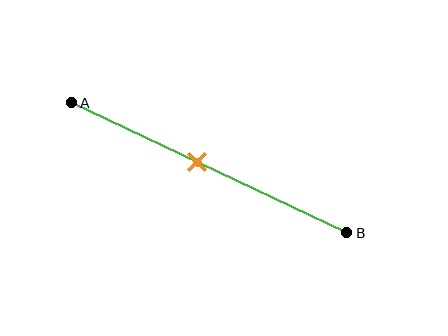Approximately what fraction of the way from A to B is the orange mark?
The orange mark is approximately 45% of the way from A to B.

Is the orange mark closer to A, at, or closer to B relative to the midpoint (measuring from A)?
The orange mark is closer to point A than the midpoint of segment AB.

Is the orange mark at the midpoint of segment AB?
No, the mark is at about 45% from A, not at the 50% midpoint.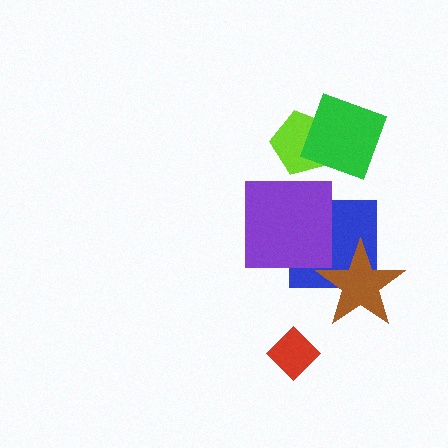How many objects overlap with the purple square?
1 object overlaps with the purple square.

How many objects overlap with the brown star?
1 object overlaps with the brown star.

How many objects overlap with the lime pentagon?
1 object overlaps with the lime pentagon.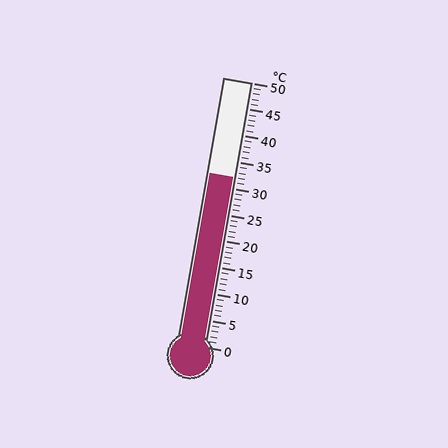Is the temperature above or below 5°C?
The temperature is above 5°C.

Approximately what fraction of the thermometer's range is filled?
The thermometer is filled to approximately 65% of its range.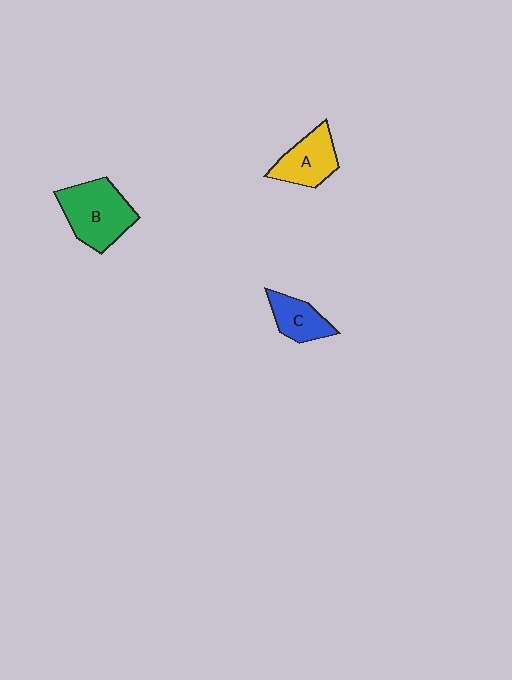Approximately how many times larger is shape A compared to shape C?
Approximately 1.3 times.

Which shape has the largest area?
Shape B (green).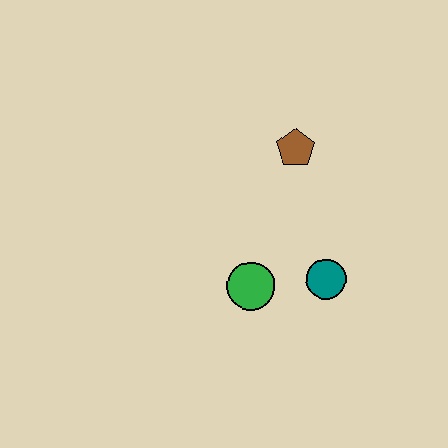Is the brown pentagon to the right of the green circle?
Yes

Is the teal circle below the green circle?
No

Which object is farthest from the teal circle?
The brown pentagon is farthest from the teal circle.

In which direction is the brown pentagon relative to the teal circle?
The brown pentagon is above the teal circle.